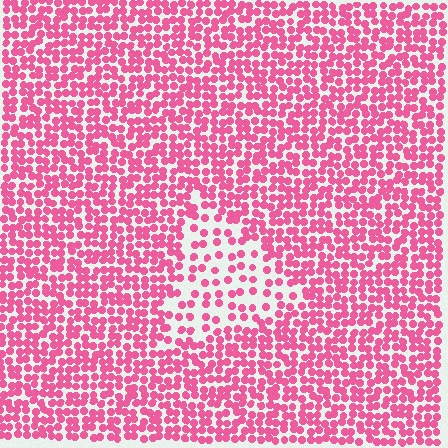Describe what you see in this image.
The image contains small pink elements arranged at two different densities. A triangle-shaped region is visible where the elements are less densely packed than the surrounding area.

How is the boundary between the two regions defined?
The boundary is defined by a change in element density (approximately 2.2x ratio). All elements are the same color, size, and shape.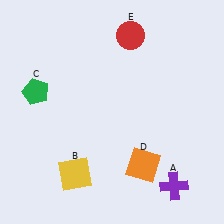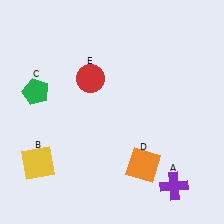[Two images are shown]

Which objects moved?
The objects that moved are: the yellow square (B), the red circle (E).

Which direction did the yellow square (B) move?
The yellow square (B) moved left.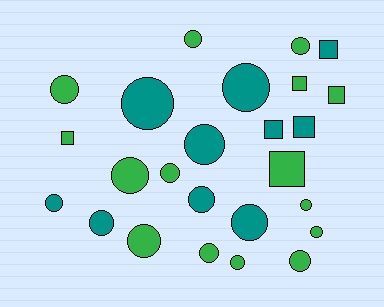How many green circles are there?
There are 11 green circles.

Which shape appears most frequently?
Circle, with 18 objects.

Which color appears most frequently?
Green, with 15 objects.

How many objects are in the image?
There are 25 objects.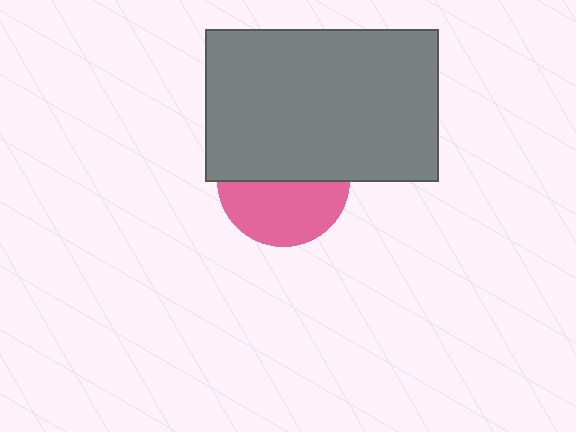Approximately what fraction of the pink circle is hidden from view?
Roughly 51% of the pink circle is hidden behind the gray rectangle.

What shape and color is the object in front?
The object in front is a gray rectangle.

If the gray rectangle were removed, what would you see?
You would see the complete pink circle.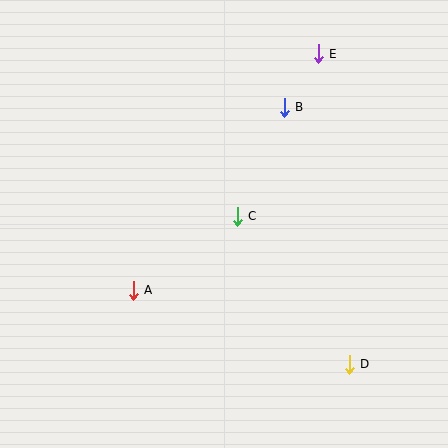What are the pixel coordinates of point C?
Point C is at (237, 216).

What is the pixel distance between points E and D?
The distance between E and D is 312 pixels.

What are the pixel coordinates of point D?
Point D is at (349, 364).